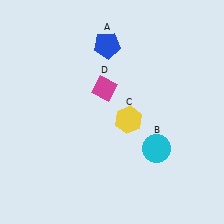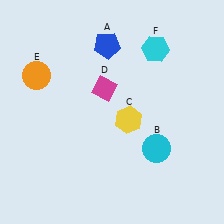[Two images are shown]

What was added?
An orange circle (E), a cyan hexagon (F) were added in Image 2.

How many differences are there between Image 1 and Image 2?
There are 2 differences between the two images.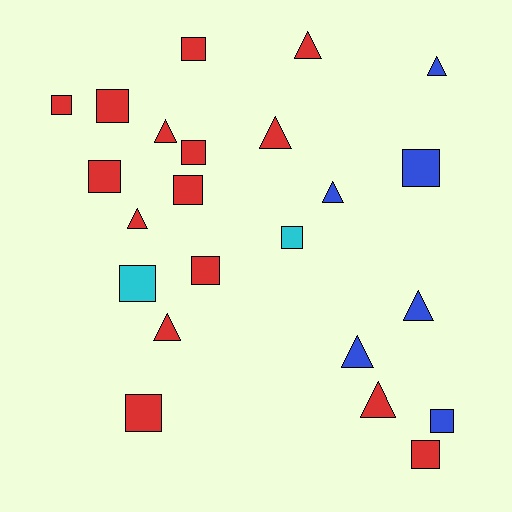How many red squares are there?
There are 9 red squares.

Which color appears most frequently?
Red, with 15 objects.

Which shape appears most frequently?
Square, with 13 objects.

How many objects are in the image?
There are 23 objects.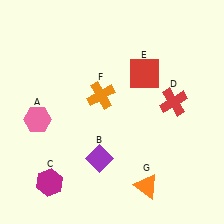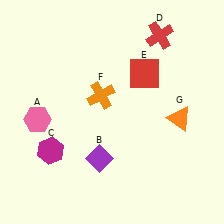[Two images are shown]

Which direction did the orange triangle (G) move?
The orange triangle (G) moved up.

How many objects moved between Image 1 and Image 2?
3 objects moved between the two images.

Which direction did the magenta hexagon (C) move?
The magenta hexagon (C) moved up.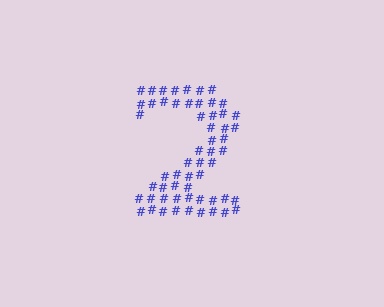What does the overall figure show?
The overall figure shows the digit 2.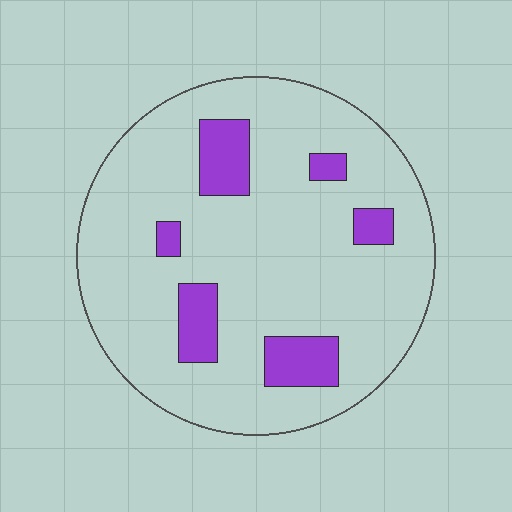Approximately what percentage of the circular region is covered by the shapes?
Approximately 15%.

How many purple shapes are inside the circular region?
6.